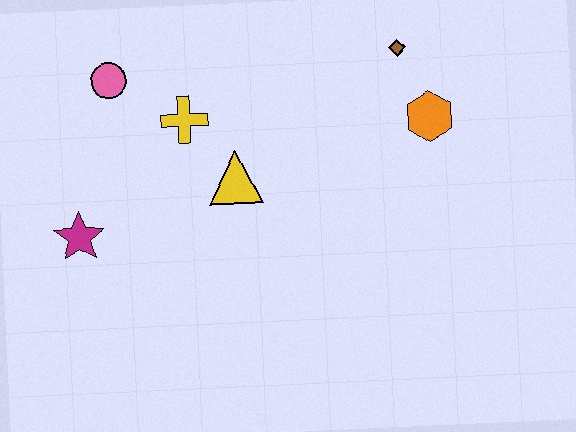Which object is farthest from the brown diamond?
The magenta star is farthest from the brown diamond.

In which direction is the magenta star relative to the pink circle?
The magenta star is below the pink circle.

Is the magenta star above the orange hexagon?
No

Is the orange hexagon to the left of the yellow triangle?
No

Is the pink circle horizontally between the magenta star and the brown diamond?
Yes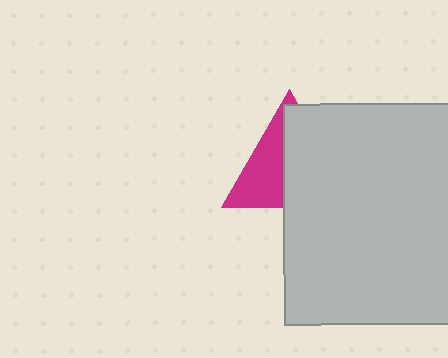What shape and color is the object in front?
The object in front is a light gray square.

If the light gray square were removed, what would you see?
You would see the complete magenta triangle.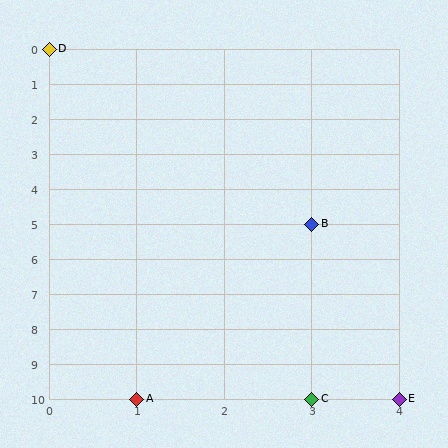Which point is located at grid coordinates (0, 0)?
Point D is at (0, 0).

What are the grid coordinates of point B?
Point B is at grid coordinates (3, 5).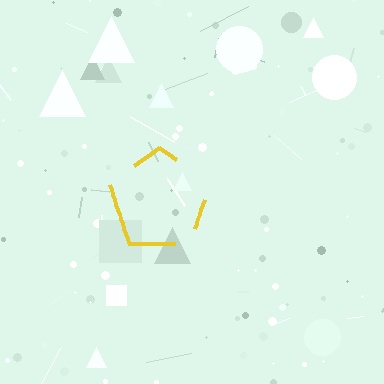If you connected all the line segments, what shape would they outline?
They would outline a pentagon.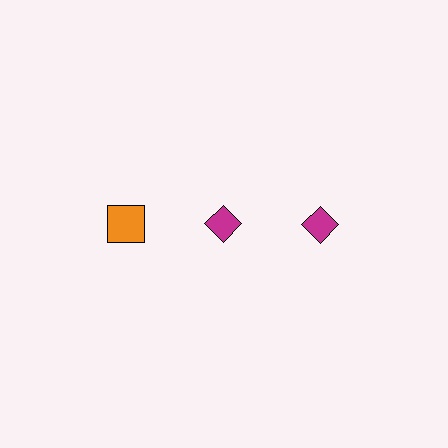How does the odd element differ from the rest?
It differs in both color (orange instead of magenta) and shape (square instead of diamond).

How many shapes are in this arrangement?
There are 3 shapes arranged in a grid pattern.